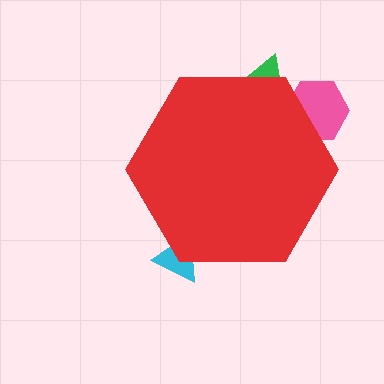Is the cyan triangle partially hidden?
Yes, the cyan triangle is partially hidden behind the red hexagon.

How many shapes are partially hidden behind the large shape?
3 shapes are partially hidden.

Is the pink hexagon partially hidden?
Yes, the pink hexagon is partially hidden behind the red hexagon.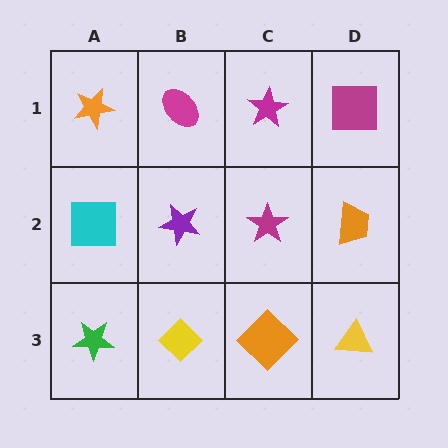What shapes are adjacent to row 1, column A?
A cyan square (row 2, column A), a magenta ellipse (row 1, column B).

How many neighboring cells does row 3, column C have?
3.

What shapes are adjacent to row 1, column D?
An orange trapezoid (row 2, column D), a magenta star (row 1, column C).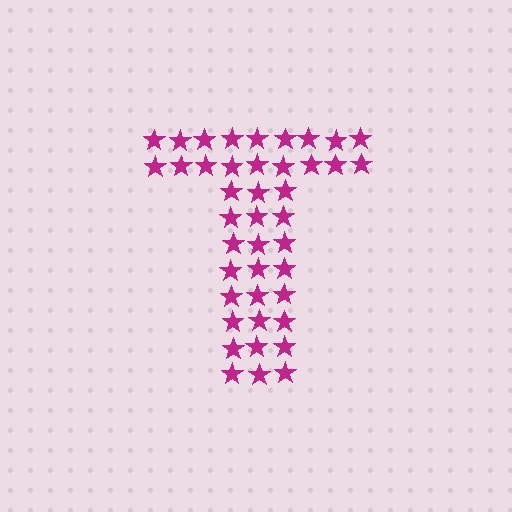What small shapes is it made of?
It is made of small stars.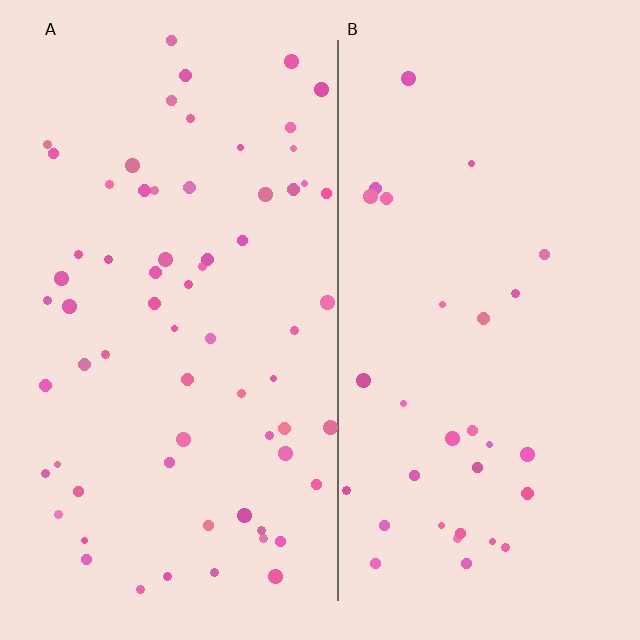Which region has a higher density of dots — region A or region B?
A (the left).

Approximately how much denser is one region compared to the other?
Approximately 2.1× — region A over region B.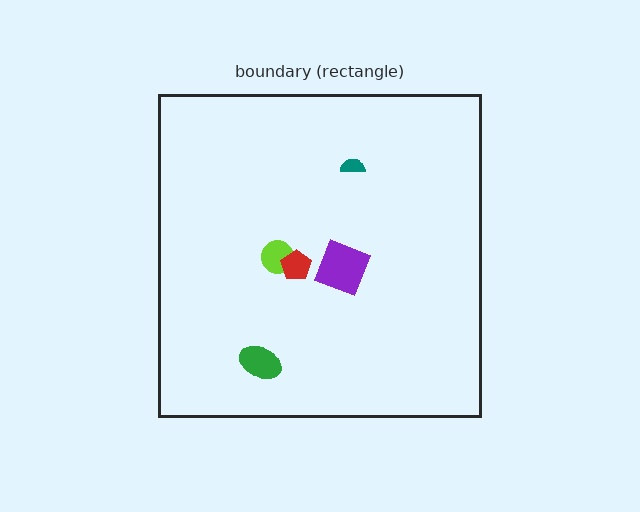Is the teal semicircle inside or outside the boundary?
Inside.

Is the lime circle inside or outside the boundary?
Inside.